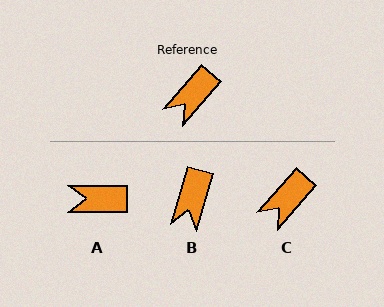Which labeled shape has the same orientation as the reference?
C.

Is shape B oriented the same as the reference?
No, it is off by about 25 degrees.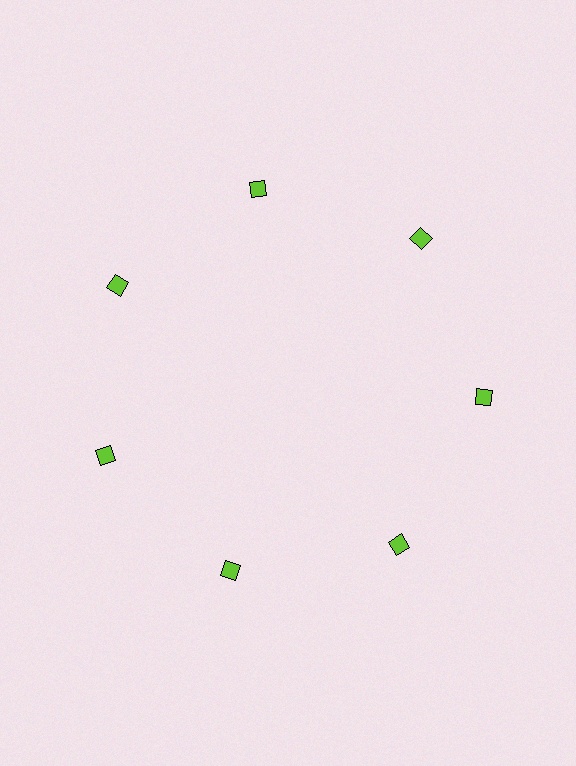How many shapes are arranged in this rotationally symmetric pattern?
There are 7 shapes, arranged in 7 groups of 1.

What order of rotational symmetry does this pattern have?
This pattern has 7-fold rotational symmetry.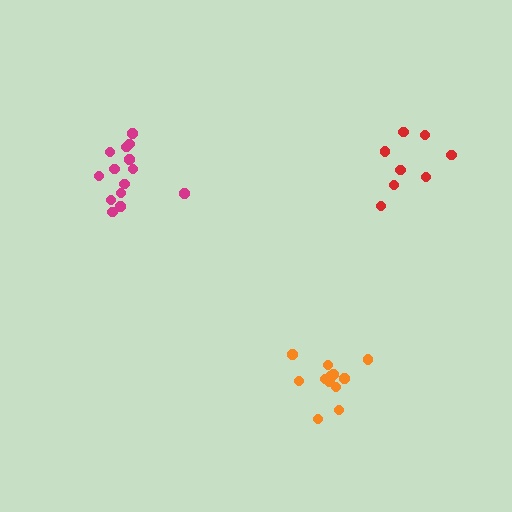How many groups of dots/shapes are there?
There are 3 groups.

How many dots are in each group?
Group 1: 8 dots, Group 2: 12 dots, Group 3: 14 dots (34 total).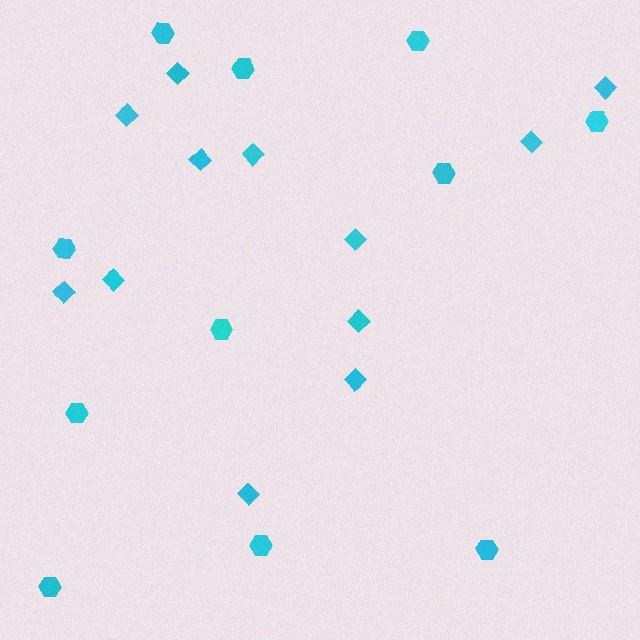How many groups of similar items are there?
There are 2 groups: one group of hexagons (11) and one group of diamonds (12).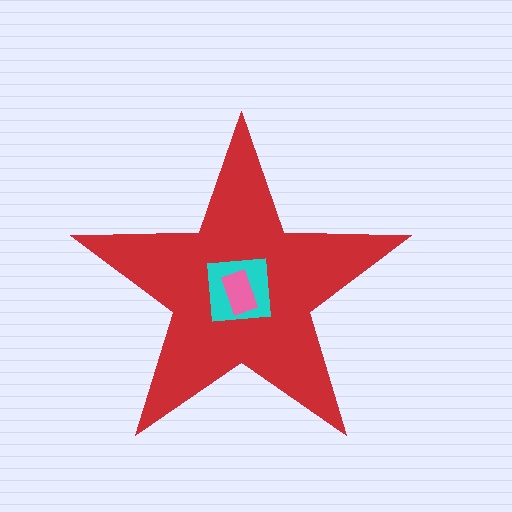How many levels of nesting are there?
3.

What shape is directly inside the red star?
The cyan square.